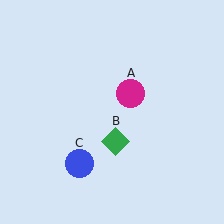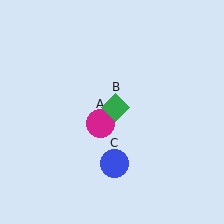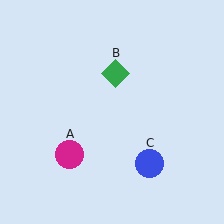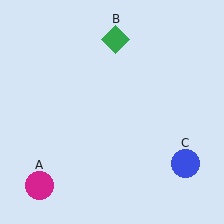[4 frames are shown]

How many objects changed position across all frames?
3 objects changed position: magenta circle (object A), green diamond (object B), blue circle (object C).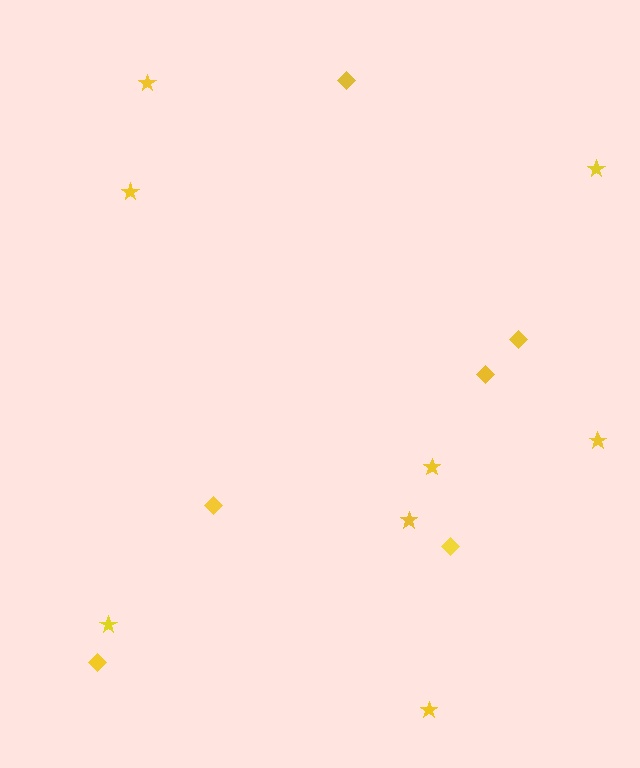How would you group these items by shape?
There are 2 groups: one group of diamonds (6) and one group of stars (8).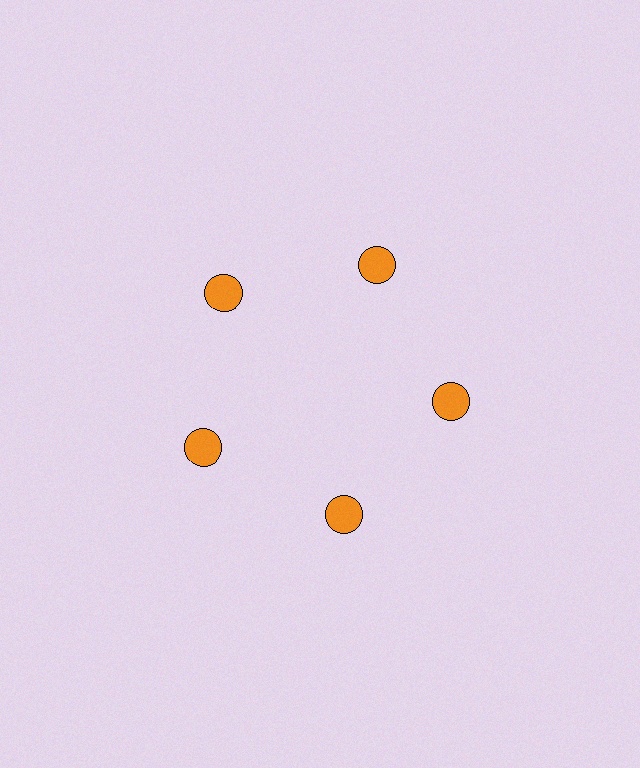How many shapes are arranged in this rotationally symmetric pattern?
There are 5 shapes, arranged in 5 groups of 1.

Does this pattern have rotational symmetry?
Yes, this pattern has 5-fold rotational symmetry. It looks the same after rotating 72 degrees around the center.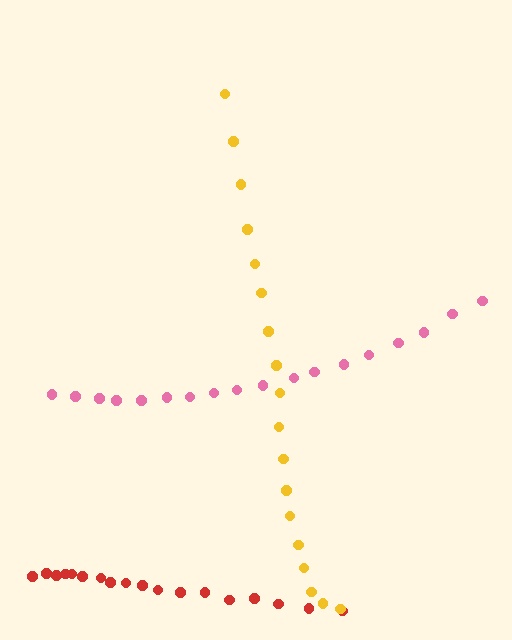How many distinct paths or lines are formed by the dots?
There are 3 distinct paths.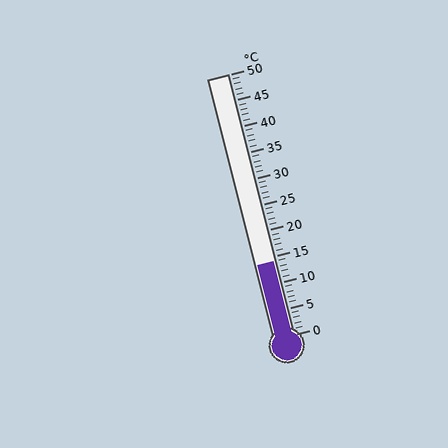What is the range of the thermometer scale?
The thermometer scale ranges from 0°C to 50°C.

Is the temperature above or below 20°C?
The temperature is below 20°C.